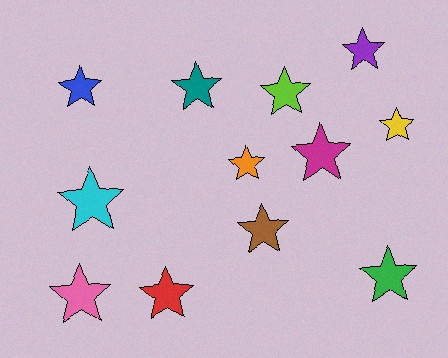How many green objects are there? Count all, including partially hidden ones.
There is 1 green object.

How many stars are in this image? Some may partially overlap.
There are 12 stars.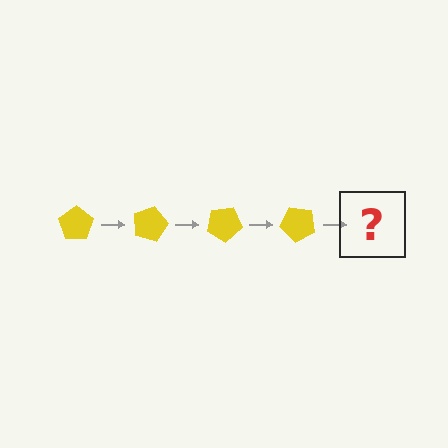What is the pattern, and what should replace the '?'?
The pattern is that the pentagon rotates 15 degrees each step. The '?' should be a yellow pentagon rotated 60 degrees.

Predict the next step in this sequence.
The next step is a yellow pentagon rotated 60 degrees.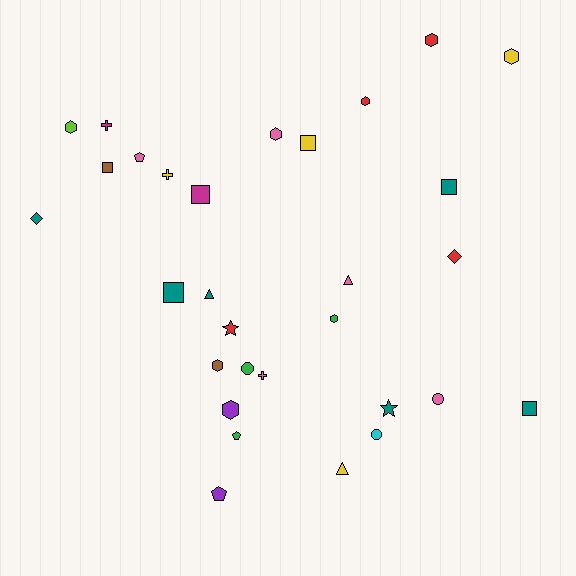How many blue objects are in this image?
There are no blue objects.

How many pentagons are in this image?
There are 3 pentagons.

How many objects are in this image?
There are 30 objects.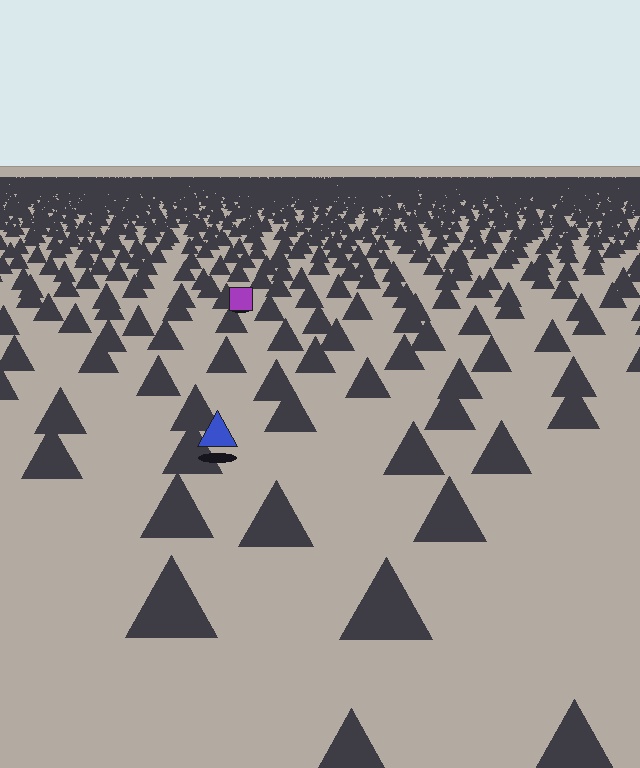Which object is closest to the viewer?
The blue triangle is closest. The texture marks near it are larger and more spread out.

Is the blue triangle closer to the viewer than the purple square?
Yes. The blue triangle is closer — you can tell from the texture gradient: the ground texture is coarser near it.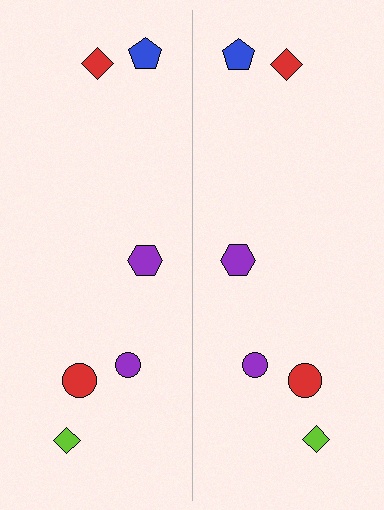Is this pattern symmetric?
Yes, this pattern has bilateral (reflection) symmetry.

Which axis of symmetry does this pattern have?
The pattern has a vertical axis of symmetry running through the center of the image.